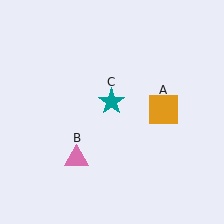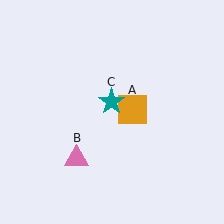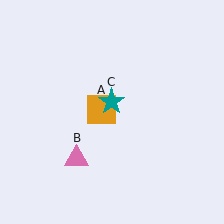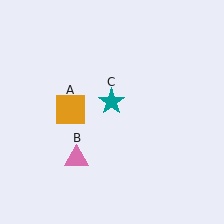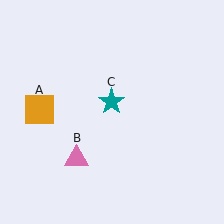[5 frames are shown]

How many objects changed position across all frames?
1 object changed position: orange square (object A).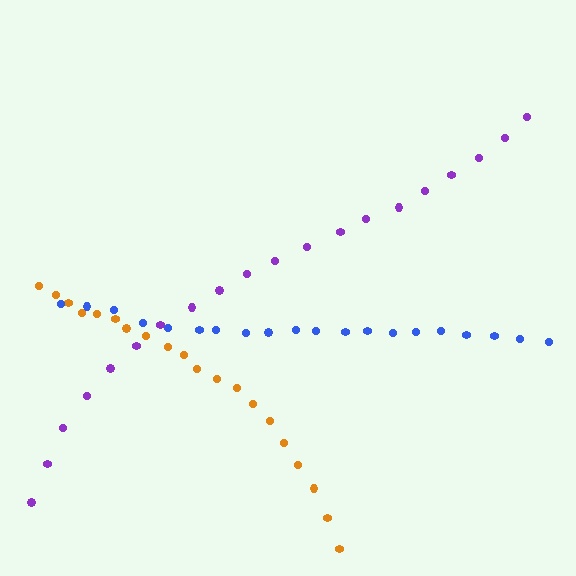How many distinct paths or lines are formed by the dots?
There are 3 distinct paths.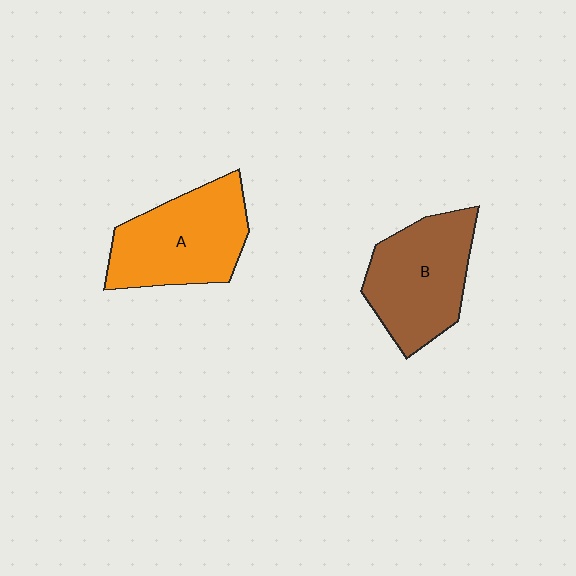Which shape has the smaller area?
Shape B (brown).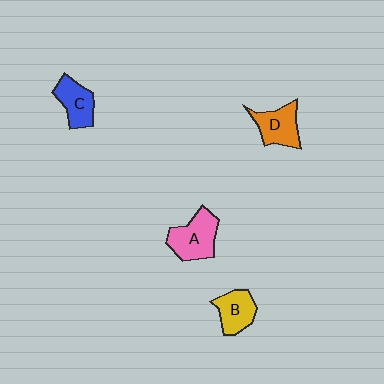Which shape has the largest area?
Shape A (pink).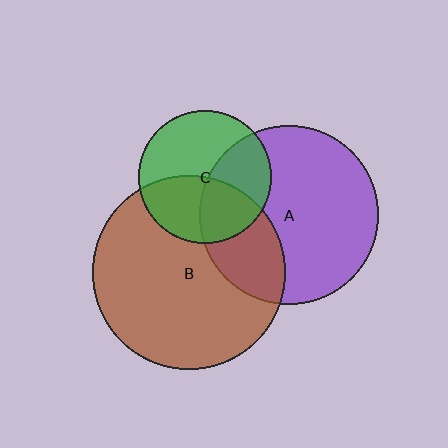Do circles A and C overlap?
Yes.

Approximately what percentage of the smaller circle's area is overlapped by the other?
Approximately 40%.